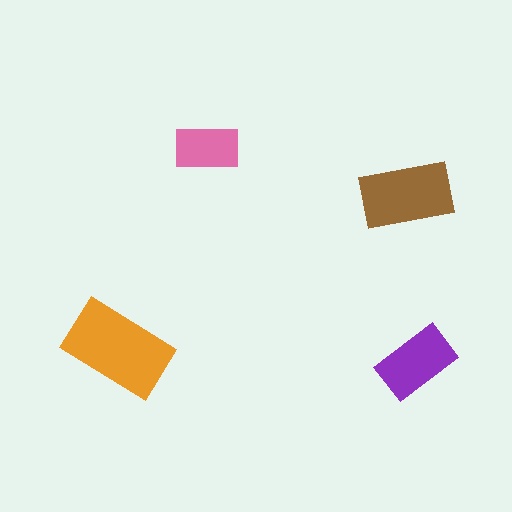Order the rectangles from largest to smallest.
the orange one, the brown one, the purple one, the pink one.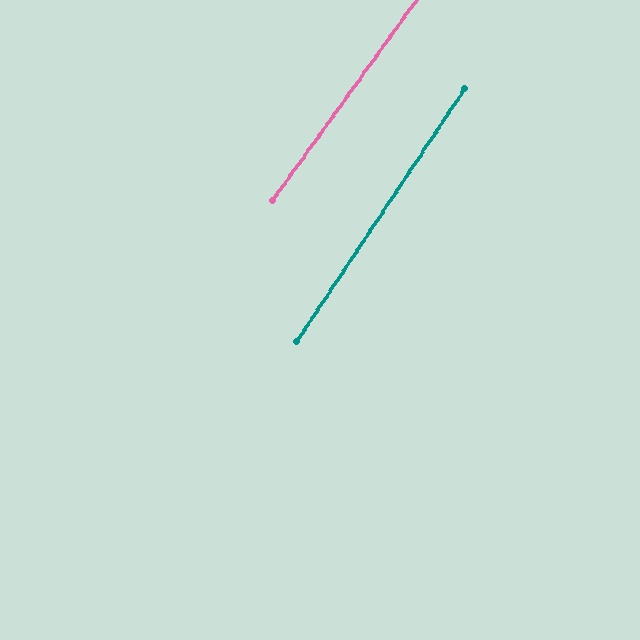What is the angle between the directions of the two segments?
Approximately 2 degrees.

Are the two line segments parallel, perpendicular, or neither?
Parallel — their directions differ by only 2.0°.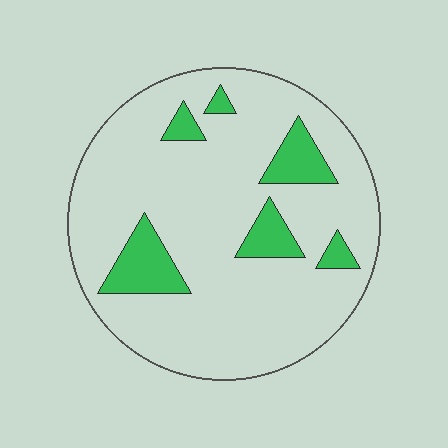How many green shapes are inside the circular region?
6.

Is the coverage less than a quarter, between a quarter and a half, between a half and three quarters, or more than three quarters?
Less than a quarter.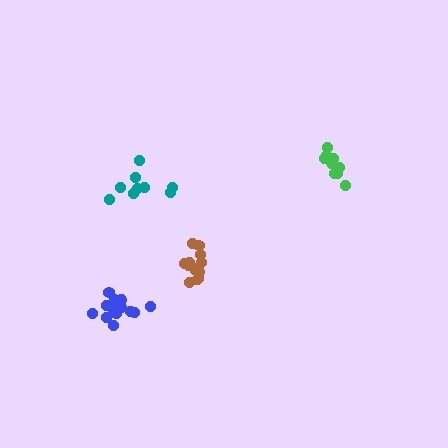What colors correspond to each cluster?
The clusters are colored: teal, green, blue, brown.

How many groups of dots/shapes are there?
There are 4 groups.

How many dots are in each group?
Group 1: 9 dots, Group 2: 9 dots, Group 3: 15 dots, Group 4: 13 dots (46 total).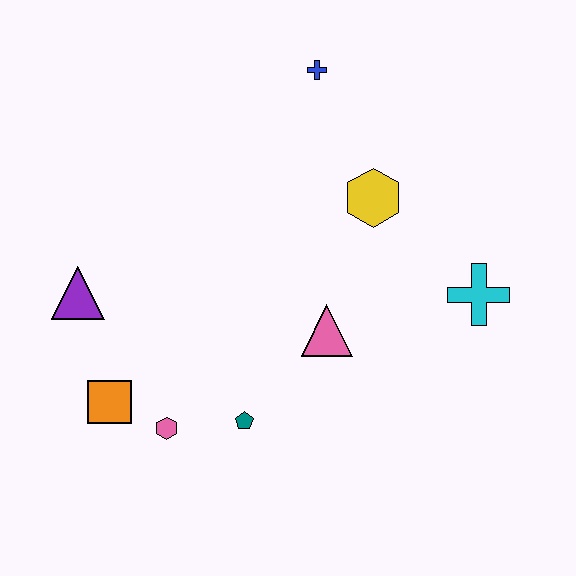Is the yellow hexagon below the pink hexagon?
No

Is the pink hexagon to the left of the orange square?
No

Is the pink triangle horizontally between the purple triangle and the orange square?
No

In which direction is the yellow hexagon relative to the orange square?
The yellow hexagon is to the right of the orange square.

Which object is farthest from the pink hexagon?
The blue cross is farthest from the pink hexagon.